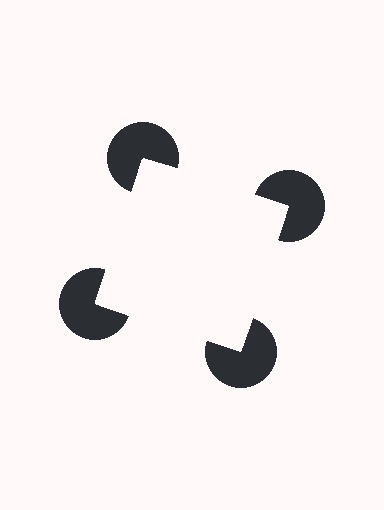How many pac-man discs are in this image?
There are 4 — one at each vertex of the illusory square.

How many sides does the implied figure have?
4 sides.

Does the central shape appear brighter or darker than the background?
It typically appears slightly brighter than the background, even though no actual brightness change is drawn.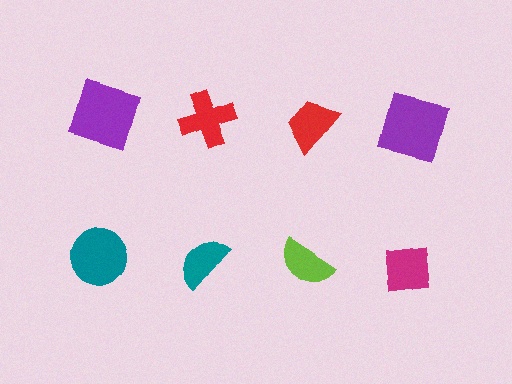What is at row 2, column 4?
A magenta square.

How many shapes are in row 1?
4 shapes.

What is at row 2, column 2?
A teal semicircle.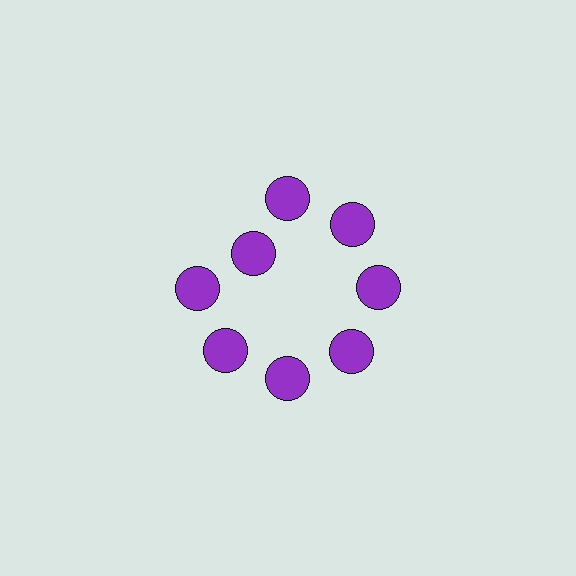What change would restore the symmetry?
The symmetry would be restored by moving it outward, back onto the ring so that all 8 circles sit at equal angles and equal distance from the center.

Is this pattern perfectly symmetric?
No. The 8 purple circles are arranged in a ring, but one element near the 10 o'clock position is pulled inward toward the center, breaking the 8-fold rotational symmetry.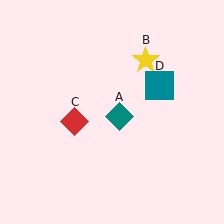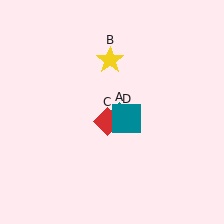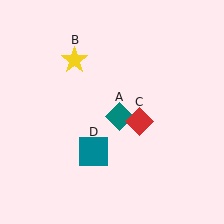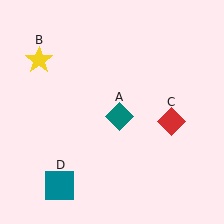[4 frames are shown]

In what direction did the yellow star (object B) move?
The yellow star (object B) moved left.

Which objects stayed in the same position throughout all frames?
Teal diamond (object A) remained stationary.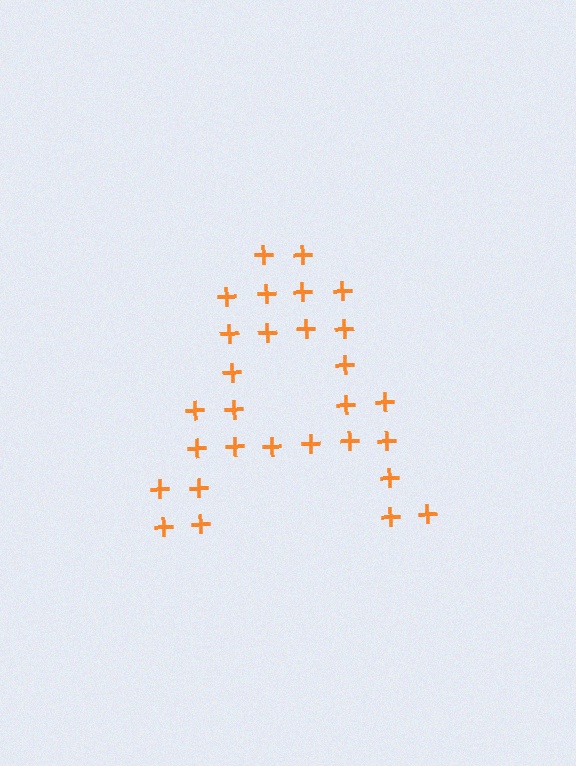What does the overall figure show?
The overall figure shows the letter A.